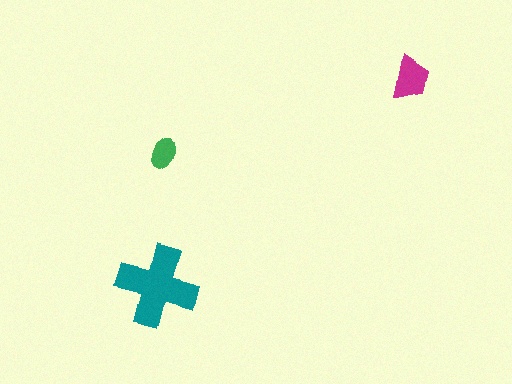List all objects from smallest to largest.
The green ellipse, the magenta trapezoid, the teal cross.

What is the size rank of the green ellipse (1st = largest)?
3rd.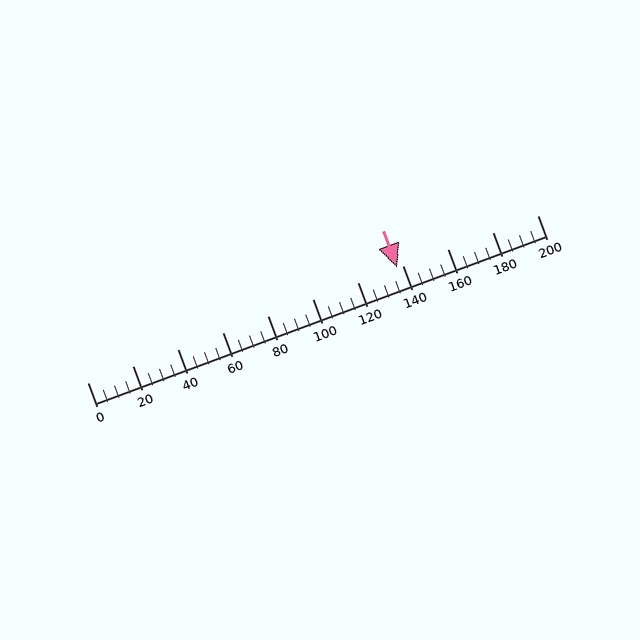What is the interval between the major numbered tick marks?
The major tick marks are spaced 20 units apart.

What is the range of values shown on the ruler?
The ruler shows values from 0 to 200.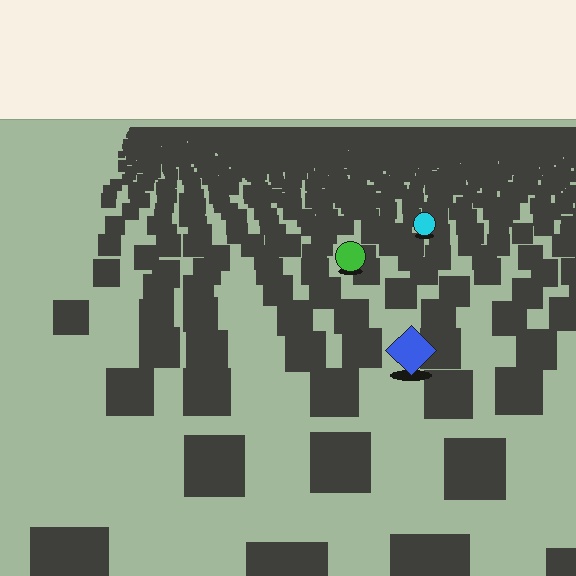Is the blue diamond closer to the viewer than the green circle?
Yes. The blue diamond is closer — you can tell from the texture gradient: the ground texture is coarser near it.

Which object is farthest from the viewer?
The cyan circle is farthest from the viewer. It appears smaller and the ground texture around it is denser.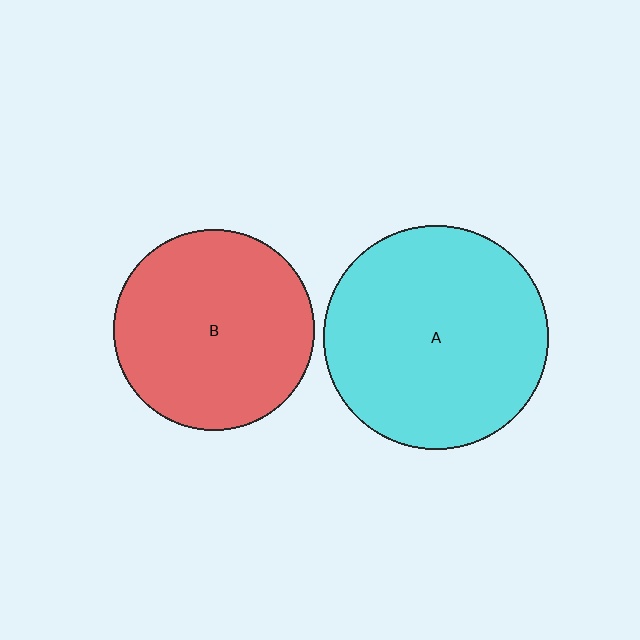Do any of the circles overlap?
No, none of the circles overlap.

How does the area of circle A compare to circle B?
Approximately 1.2 times.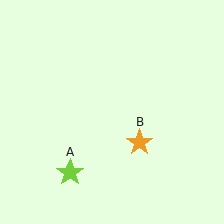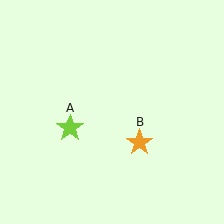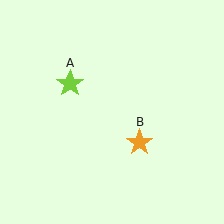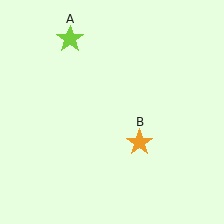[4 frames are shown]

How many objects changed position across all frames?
1 object changed position: lime star (object A).